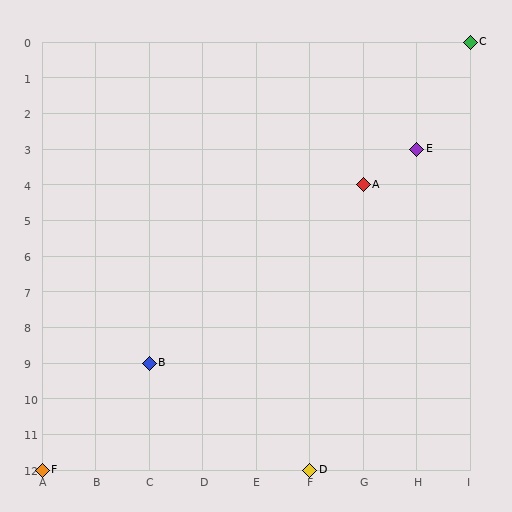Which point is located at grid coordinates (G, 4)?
Point A is at (G, 4).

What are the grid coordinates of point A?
Point A is at grid coordinates (G, 4).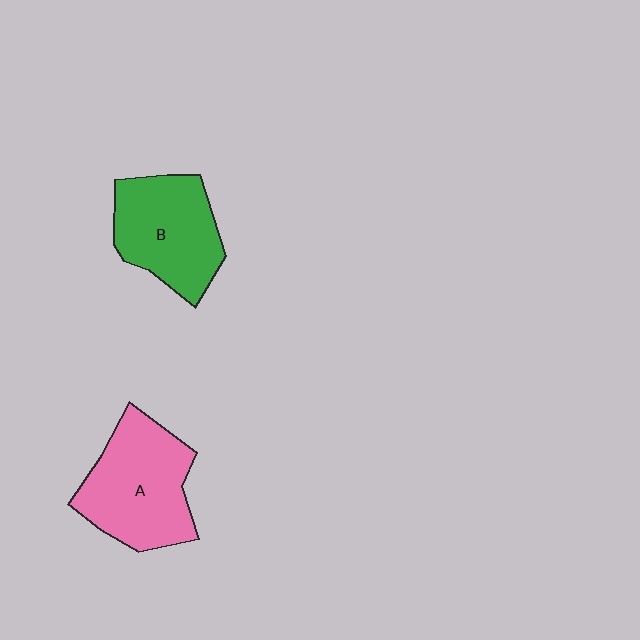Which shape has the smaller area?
Shape B (green).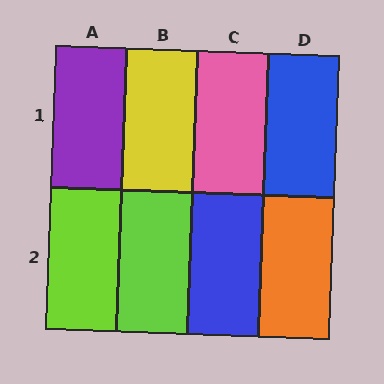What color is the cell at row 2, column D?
Orange.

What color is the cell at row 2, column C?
Blue.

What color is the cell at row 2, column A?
Lime.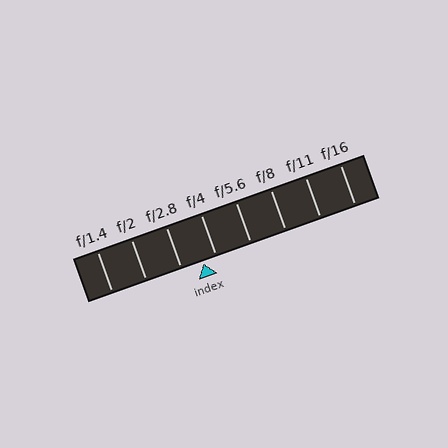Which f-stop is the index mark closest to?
The index mark is closest to f/4.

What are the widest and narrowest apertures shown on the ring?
The widest aperture shown is f/1.4 and the narrowest is f/16.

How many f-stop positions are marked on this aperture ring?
There are 8 f-stop positions marked.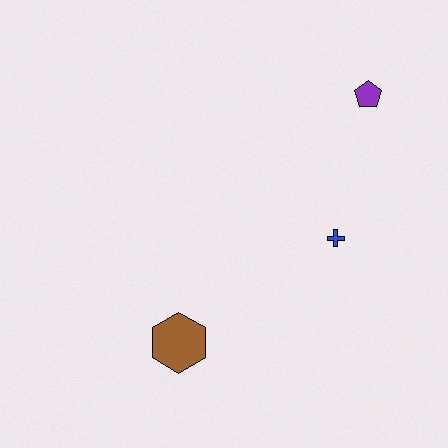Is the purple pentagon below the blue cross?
No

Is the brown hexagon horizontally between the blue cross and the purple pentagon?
No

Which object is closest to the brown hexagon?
The blue cross is closest to the brown hexagon.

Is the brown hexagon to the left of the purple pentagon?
Yes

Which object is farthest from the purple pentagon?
The brown hexagon is farthest from the purple pentagon.